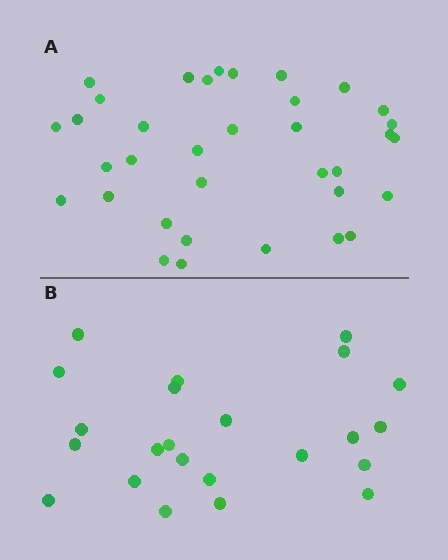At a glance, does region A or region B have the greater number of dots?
Region A (the top region) has more dots.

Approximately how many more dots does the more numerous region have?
Region A has roughly 12 or so more dots than region B.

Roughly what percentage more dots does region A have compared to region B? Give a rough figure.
About 50% more.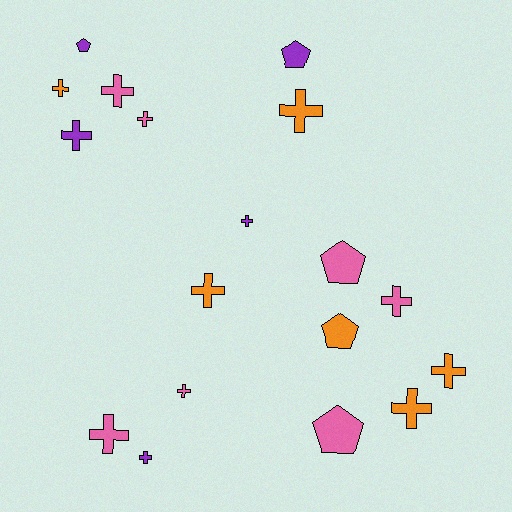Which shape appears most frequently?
Cross, with 13 objects.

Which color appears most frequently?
Pink, with 7 objects.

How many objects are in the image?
There are 18 objects.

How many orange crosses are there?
There are 5 orange crosses.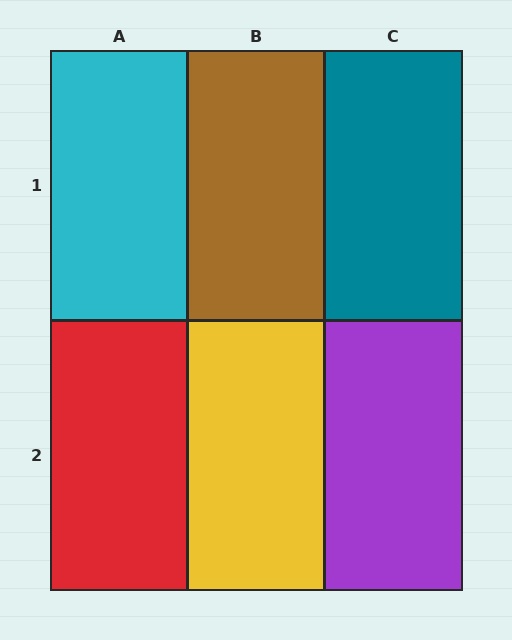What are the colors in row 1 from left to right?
Cyan, brown, teal.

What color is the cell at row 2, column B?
Yellow.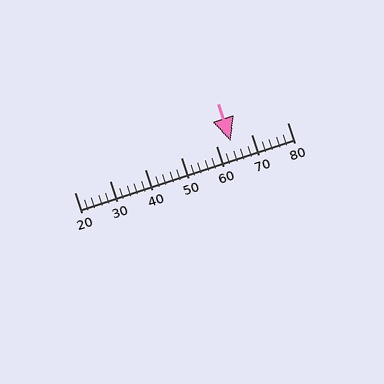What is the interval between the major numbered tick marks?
The major tick marks are spaced 10 units apart.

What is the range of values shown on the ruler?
The ruler shows values from 20 to 80.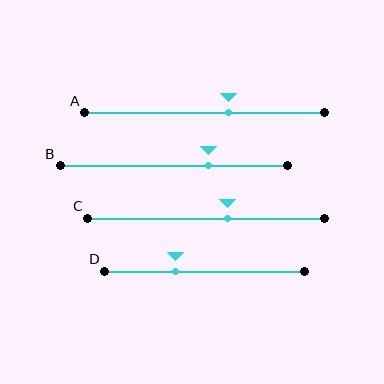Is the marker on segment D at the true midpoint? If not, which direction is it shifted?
No, the marker on segment D is shifted to the left by about 14% of the segment length.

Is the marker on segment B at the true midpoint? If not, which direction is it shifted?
No, the marker on segment B is shifted to the right by about 15% of the segment length.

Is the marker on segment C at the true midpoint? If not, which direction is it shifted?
No, the marker on segment C is shifted to the right by about 9% of the segment length.